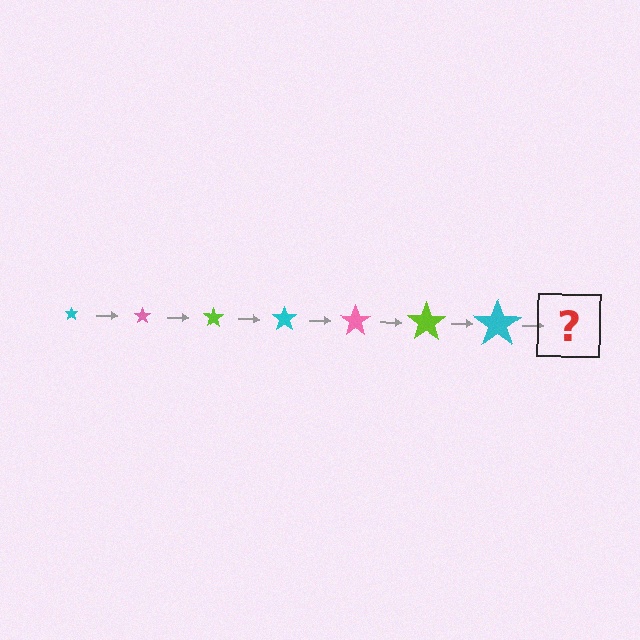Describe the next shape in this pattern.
It should be a pink star, larger than the previous one.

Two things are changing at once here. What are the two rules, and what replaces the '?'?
The two rules are that the star grows larger each step and the color cycles through cyan, pink, and lime. The '?' should be a pink star, larger than the previous one.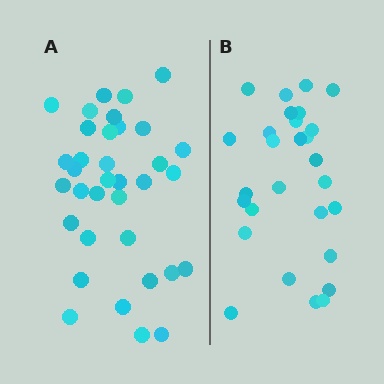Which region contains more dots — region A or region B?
Region A (the left region) has more dots.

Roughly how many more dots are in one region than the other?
Region A has roughly 8 or so more dots than region B.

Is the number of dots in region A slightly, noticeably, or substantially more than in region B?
Region A has noticeably more, but not dramatically so. The ratio is roughly 1.2 to 1.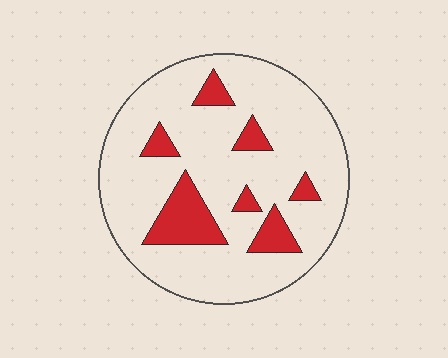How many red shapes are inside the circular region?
7.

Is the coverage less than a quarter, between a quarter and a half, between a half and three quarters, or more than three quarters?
Less than a quarter.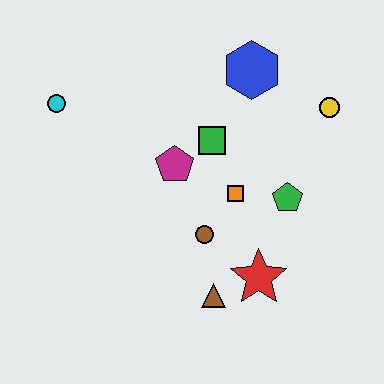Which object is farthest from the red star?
The cyan circle is farthest from the red star.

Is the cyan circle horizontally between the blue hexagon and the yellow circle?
No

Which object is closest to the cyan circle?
The magenta pentagon is closest to the cyan circle.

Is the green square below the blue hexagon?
Yes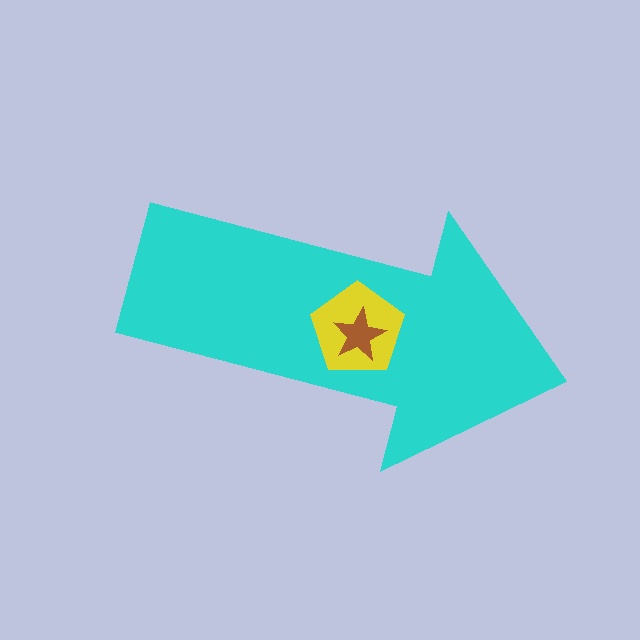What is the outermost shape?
The cyan arrow.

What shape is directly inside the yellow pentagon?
The brown star.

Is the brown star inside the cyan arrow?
Yes.